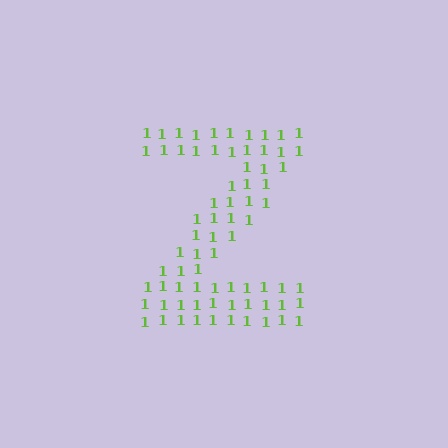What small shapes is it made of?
It is made of small digit 1's.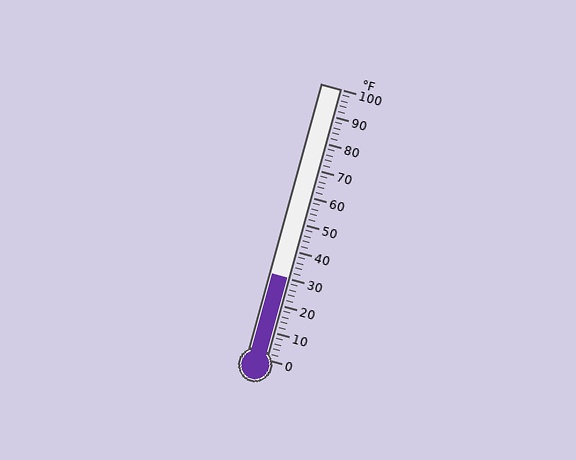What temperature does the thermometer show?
The thermometer shows approximately 30°F.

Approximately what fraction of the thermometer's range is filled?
The thermometer is filled to approximately 30% of its range.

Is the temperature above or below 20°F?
The temperature is above 20°F.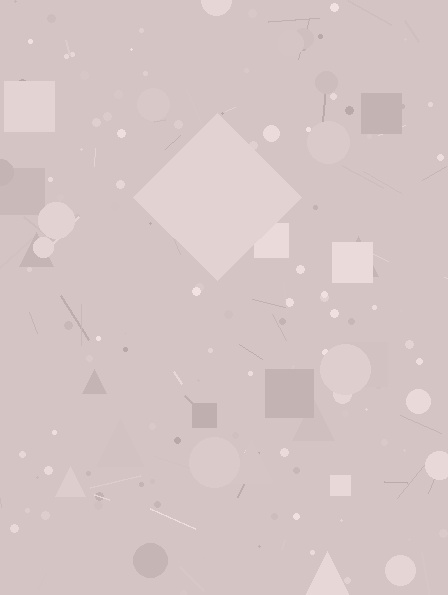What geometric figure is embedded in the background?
A diamond is embedded in the background.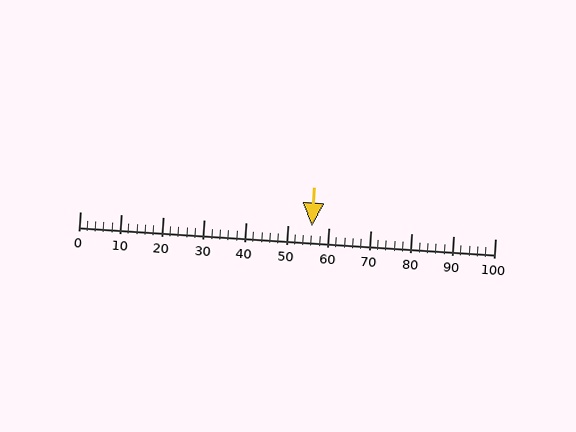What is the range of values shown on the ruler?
The ruler shows values from 0 to 100.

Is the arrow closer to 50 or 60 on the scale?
The arrow is closer to 60.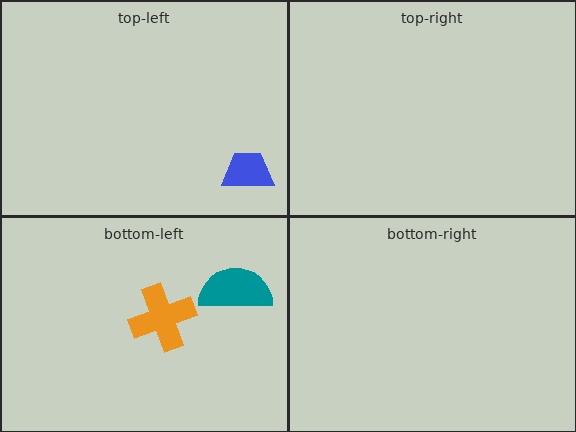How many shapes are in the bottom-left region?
2.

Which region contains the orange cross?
The bottom-left region.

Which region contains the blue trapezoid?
The top-left region.